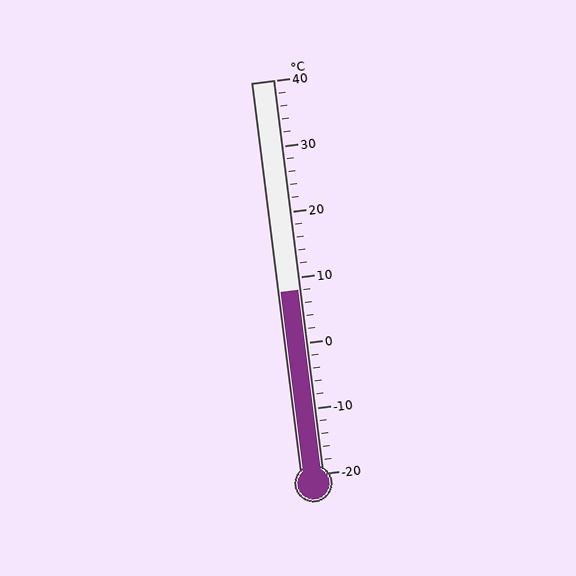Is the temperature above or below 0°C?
The temperature is above 0°C.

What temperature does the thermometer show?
The thermometer shows approximately 8°C.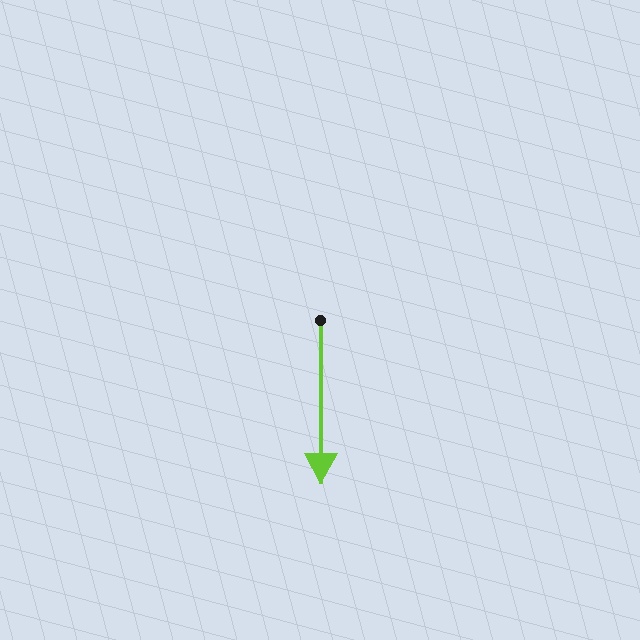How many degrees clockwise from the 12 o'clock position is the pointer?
Approximately 180 degrees.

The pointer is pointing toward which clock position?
Roughly 6 o'clock.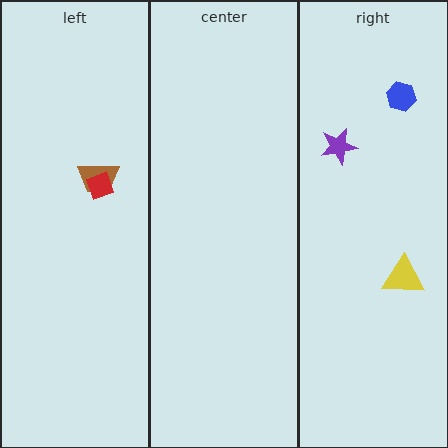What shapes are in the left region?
The brown trapezoid, the red diamond.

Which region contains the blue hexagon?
The right region.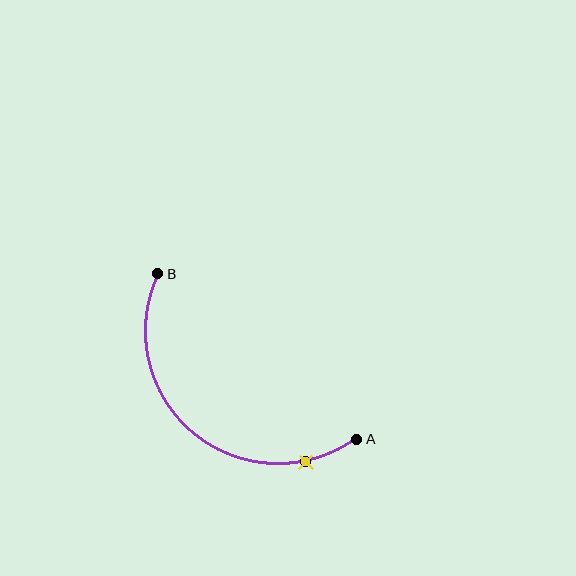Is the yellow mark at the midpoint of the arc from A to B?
No. The yellow mark lies on the arc but is closer to endpoint A. The arc midpoint would be at the point on the curve equidistant along the arc from both A and B.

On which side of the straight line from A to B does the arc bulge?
The arc bulges below and to the left of the straight line connecting A and B.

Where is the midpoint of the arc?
The arc midpoint is the point on the curve farthest from the straight line joining A and B. It sits below and to the left of that line.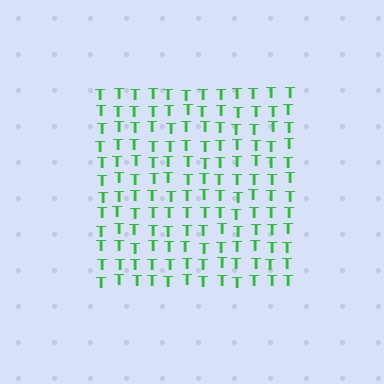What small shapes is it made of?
It is made of small letter T's.